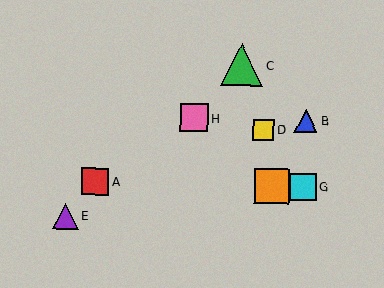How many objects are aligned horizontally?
3 objects (A, F, G) are aligned horizontally.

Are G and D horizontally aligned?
No, G is at y≈187 and D is at y≈130.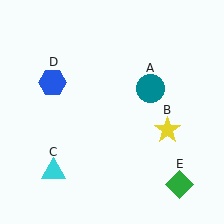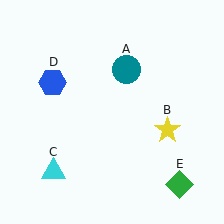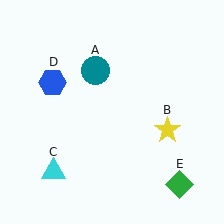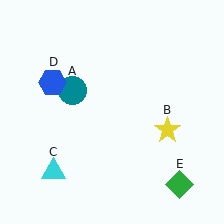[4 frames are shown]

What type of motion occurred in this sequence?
The teal circle (object A) rotated counterclockwise around the center of the scene.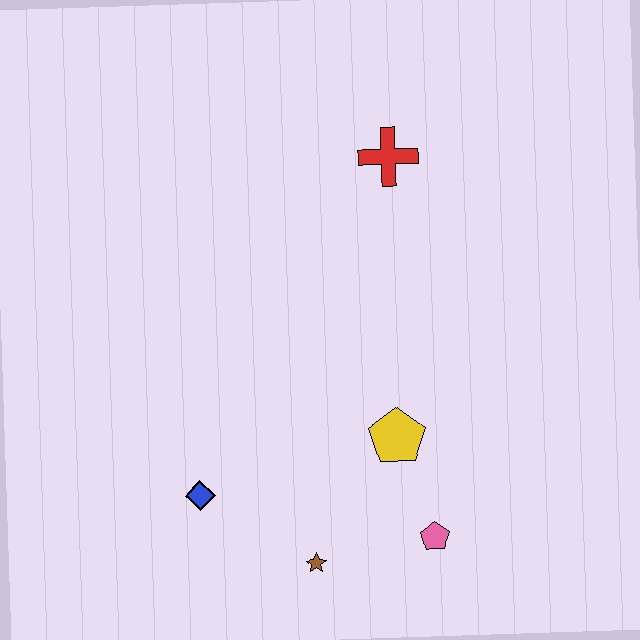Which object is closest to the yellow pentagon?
The pink pentagon is closest to the yellow pentagon.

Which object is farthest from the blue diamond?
The red cross is farthest from the blue diamond.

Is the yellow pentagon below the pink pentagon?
No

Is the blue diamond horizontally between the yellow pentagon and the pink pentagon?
No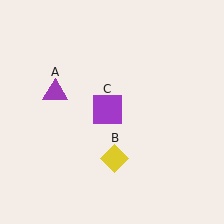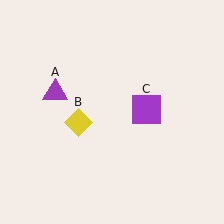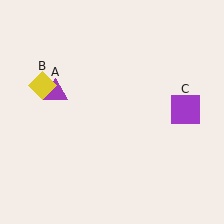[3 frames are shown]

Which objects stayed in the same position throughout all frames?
Purple triangle (object A) remained stationary.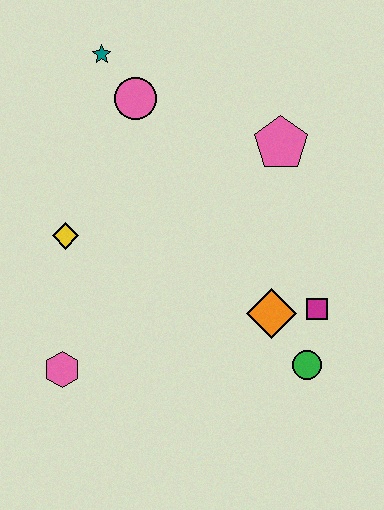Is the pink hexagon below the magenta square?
Yes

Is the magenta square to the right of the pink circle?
Yes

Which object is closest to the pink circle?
The teal star is closest to the pink circle.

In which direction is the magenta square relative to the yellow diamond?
The magenta square is to the right of the yellow diamond.